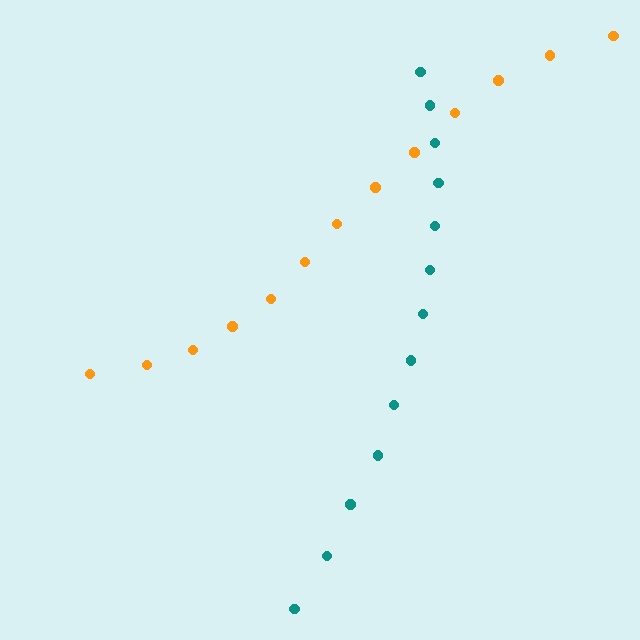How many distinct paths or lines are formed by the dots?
There are 2 distinct paths.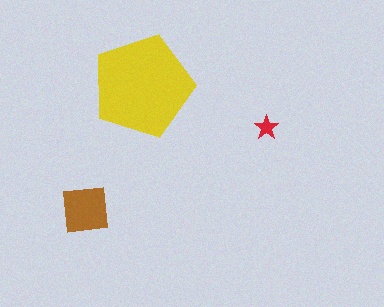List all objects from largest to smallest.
The yellow pentagon, the brown square, the red star.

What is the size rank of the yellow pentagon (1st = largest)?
1st.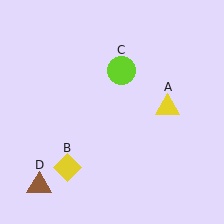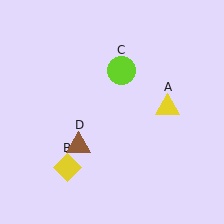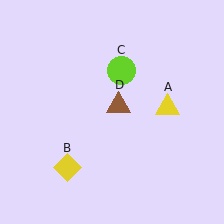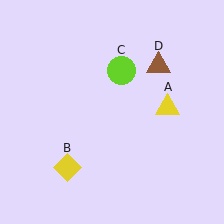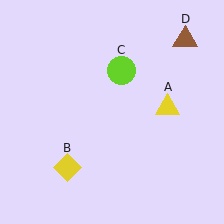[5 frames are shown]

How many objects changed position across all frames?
1 object changed position: brown triangle (object D).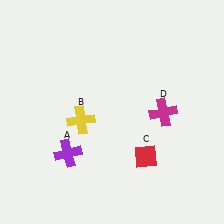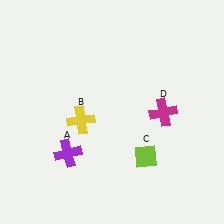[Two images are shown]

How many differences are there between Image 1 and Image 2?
There is 1 difference between the two images.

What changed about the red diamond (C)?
In Image 1, C is red. In Image 2, it changed to lime.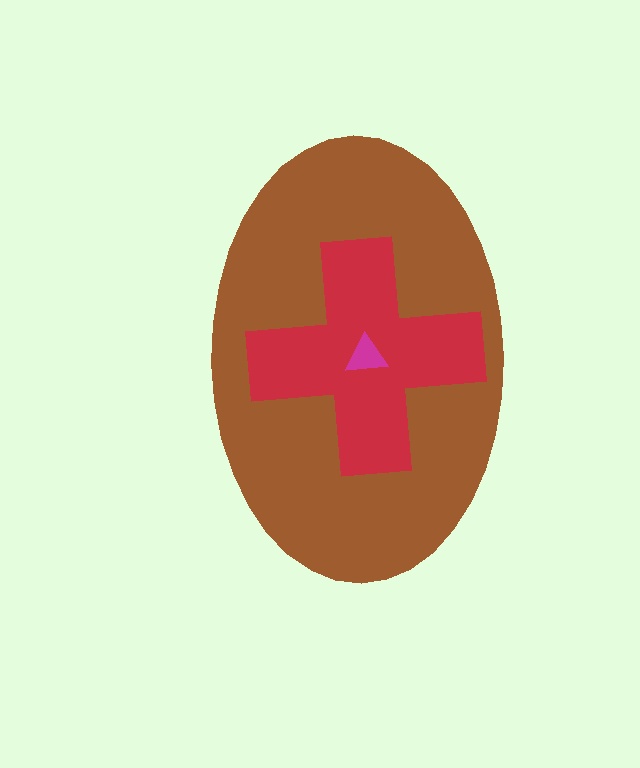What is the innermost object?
The magenta triangle.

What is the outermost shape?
The brown ellipse.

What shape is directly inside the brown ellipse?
The red cross.